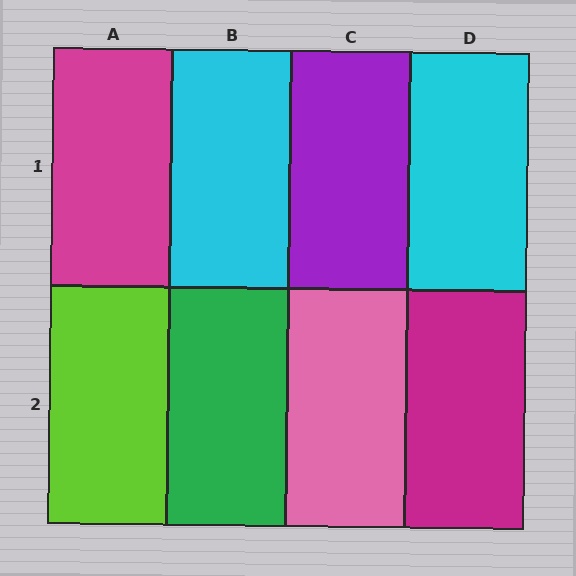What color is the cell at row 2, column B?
Green.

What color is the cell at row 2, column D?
Magenta.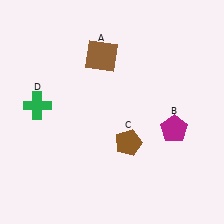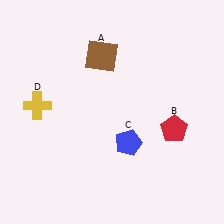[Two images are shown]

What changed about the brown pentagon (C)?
In Image 1, C is brown. In Image 2, it changed to blue.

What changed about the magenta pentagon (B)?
In Image 1, B is magenta. In Image 2, it changed to red.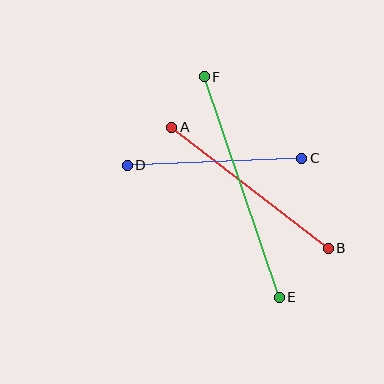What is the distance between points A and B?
The distance is approximately 198 pixels.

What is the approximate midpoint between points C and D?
The midpoint is at approximately (215, 162) pixels.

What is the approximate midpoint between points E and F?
The midpoint is at approximately (242, 187) pixels.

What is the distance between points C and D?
The distance is approximately 175 pixels.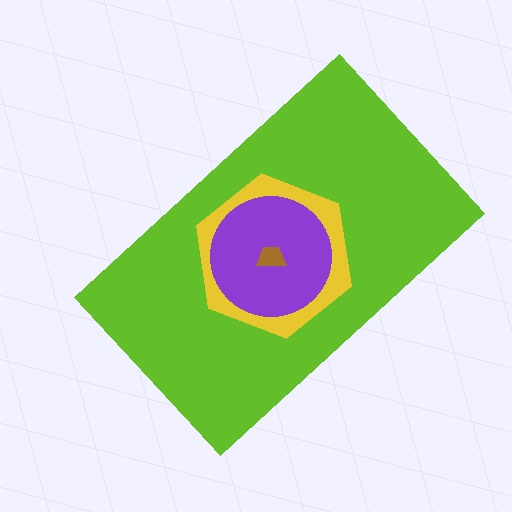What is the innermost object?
The brown trapezoid.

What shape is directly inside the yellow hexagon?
The purple circle.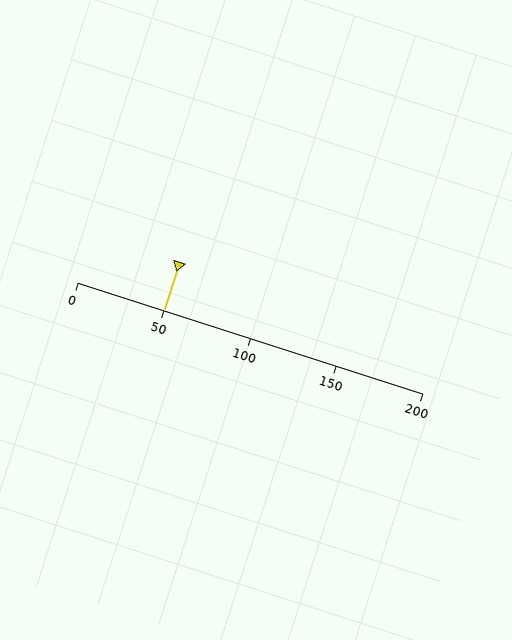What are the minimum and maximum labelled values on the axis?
The axis runs from 0 to 200.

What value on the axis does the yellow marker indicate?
The marker indicates approximately 50.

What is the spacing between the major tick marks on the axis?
The major ticks are spaced 50 apart.